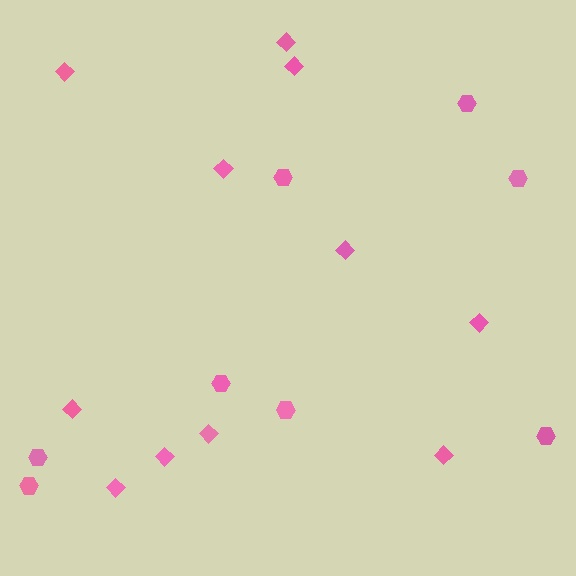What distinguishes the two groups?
There are 2 groups: one group of hexagons (8) and one group of diamonds (11).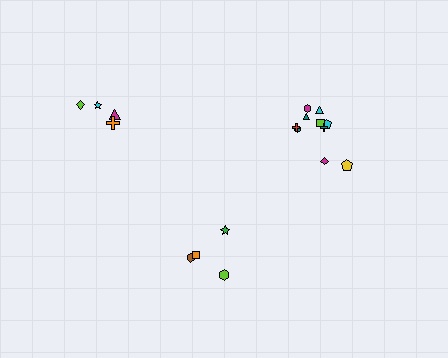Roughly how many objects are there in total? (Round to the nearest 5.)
Roughly 20 objects in total.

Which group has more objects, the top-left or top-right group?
The top-right group.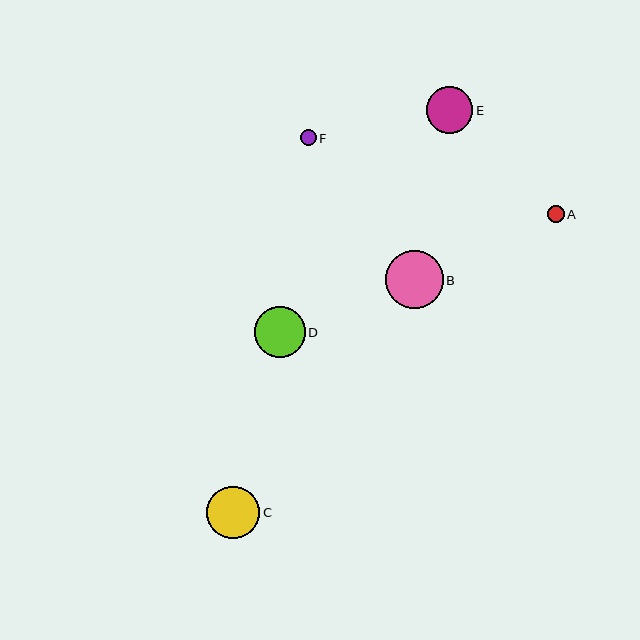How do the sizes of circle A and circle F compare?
Circle A and circle F are approximately the same size.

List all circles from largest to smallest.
From largest to smallest: B, C, D, E, A, F.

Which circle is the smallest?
Circle F is the smallest with a size of approximately 16 pixels.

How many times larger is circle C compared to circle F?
Circle C is approximately 3.3 times the size of circle F.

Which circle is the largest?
Circle B is the largest with a size of approximately 58 pixels.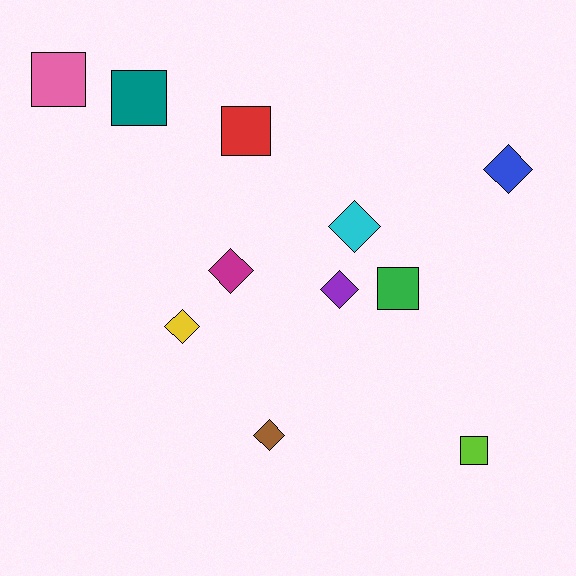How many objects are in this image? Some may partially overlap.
There are 11 objects.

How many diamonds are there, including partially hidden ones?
There are 6 diamonds.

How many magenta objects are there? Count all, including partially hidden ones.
There is 1 magenta object.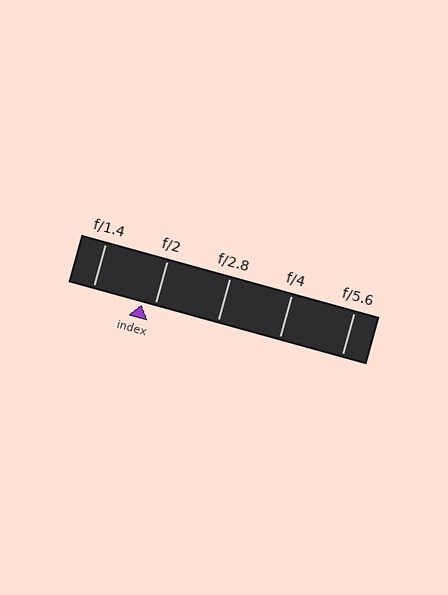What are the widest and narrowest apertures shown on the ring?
The widest aperture shown is f/1.4 and the narrowest is f/5.6.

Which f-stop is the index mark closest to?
The index mark is closest to f/2.